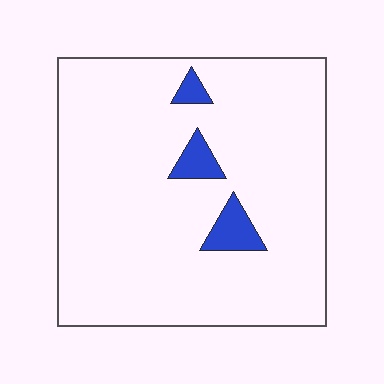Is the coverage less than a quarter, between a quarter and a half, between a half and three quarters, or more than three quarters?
Less than a quarter.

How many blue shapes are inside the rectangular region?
3.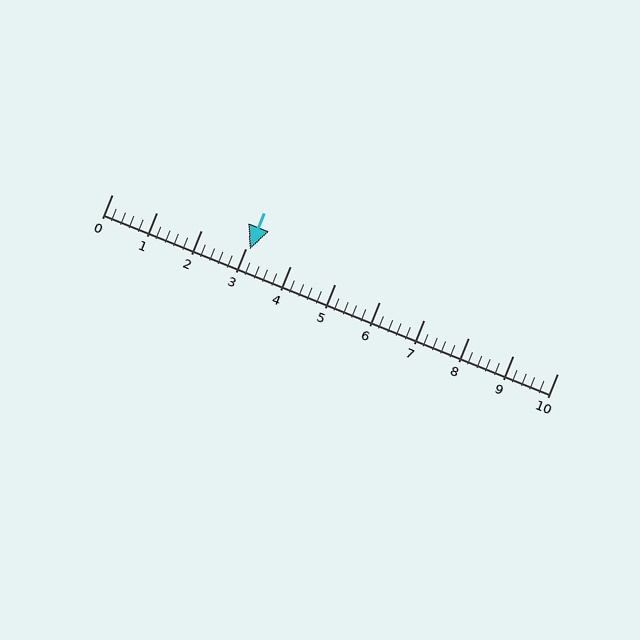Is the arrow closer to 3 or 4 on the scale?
The arrow is closer to 3.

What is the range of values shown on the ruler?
The ruler shows values from 0 to 10.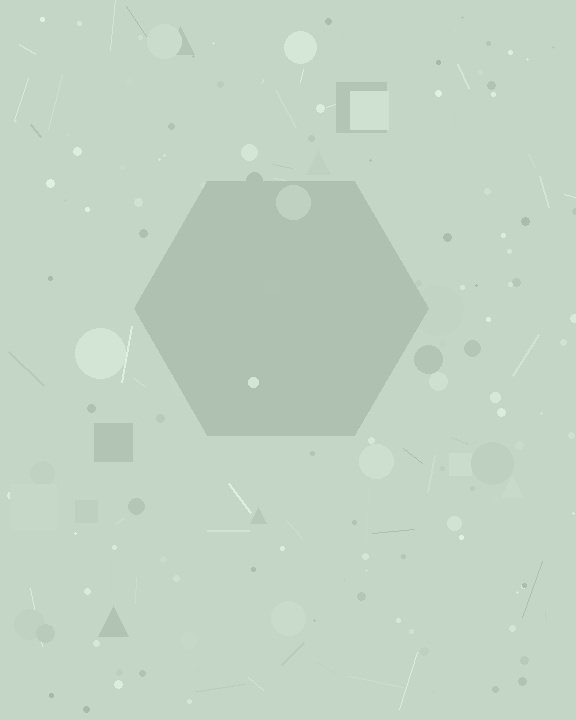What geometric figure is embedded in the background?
A hexagon is embedded in the background.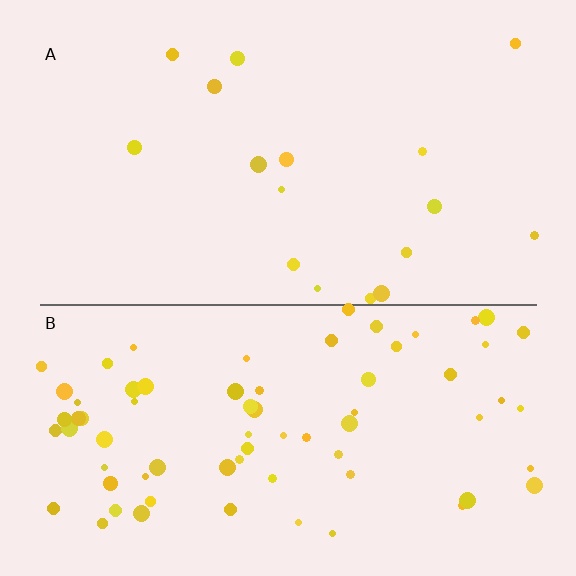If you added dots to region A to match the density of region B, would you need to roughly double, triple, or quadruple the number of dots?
Approximately quadruple.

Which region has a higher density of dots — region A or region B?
B (the bottom).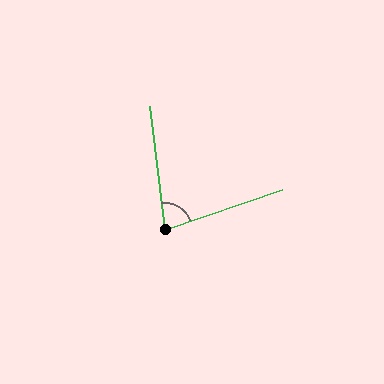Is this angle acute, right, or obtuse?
It is acute.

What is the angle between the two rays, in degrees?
Approximately 78 degrees.